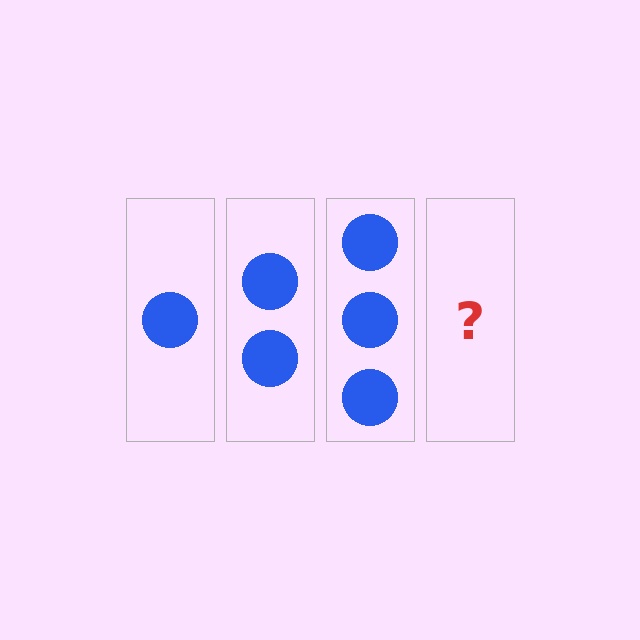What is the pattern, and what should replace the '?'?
The pattern is that each step adds one more circle. The '?' should be 4 circles.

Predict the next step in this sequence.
The next step is 4 circles.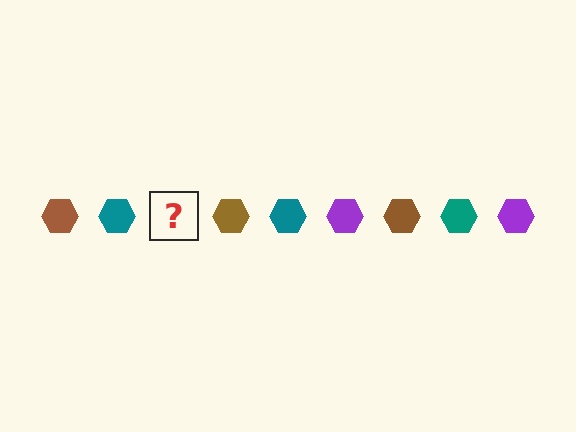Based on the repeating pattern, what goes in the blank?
The blank should be a purple hexagon.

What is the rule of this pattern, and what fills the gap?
The rule is that the pattern cycles through brown, teal, purple hexagons. The gap should be filled with a purple hexagon.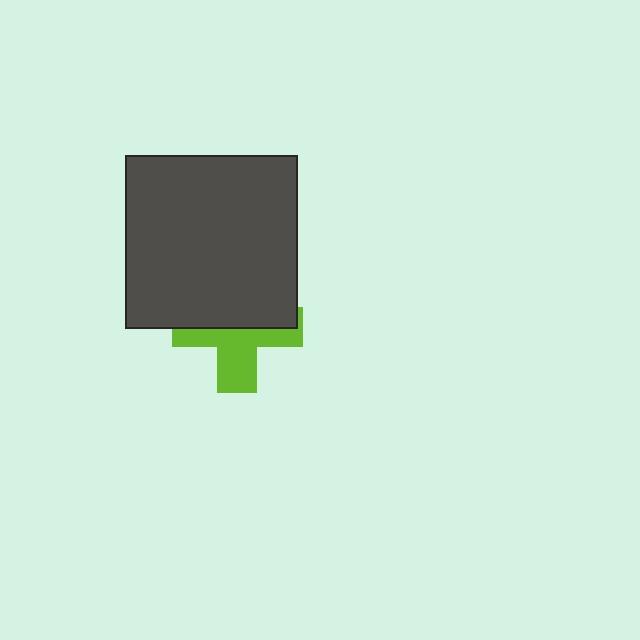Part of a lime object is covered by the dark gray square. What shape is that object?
It is a cross.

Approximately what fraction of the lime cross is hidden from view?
Roughly 51% of the lime cross is hidden behind the dark gray square.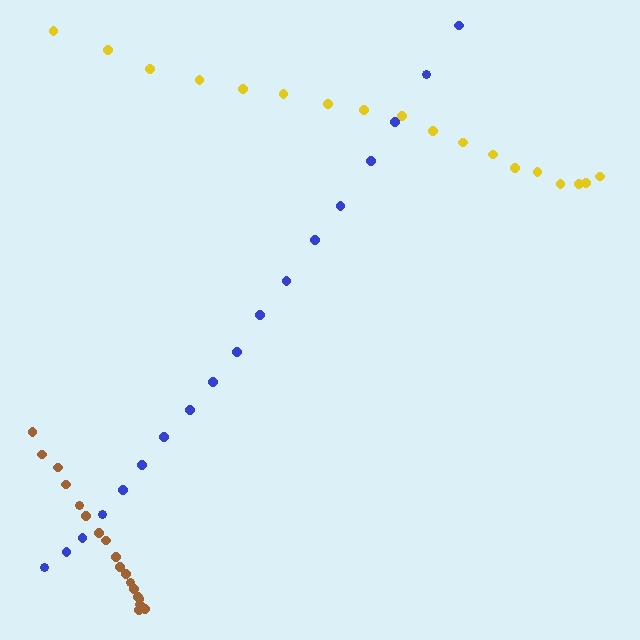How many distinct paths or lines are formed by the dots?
There are 3 distinct paths.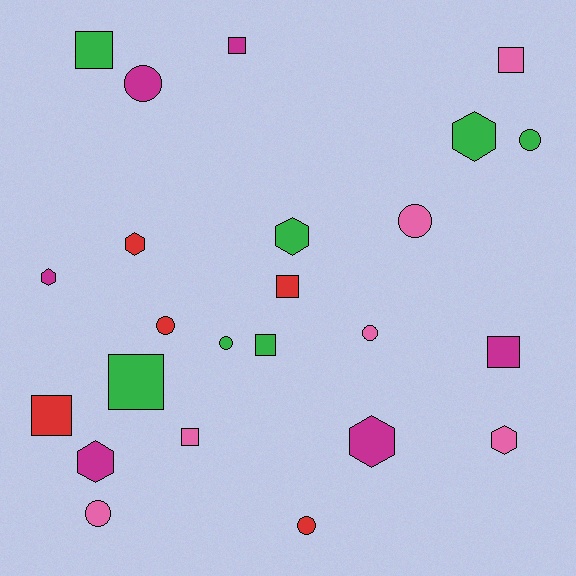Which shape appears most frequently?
Square, with 9 objects.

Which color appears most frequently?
Green, with 7 objects.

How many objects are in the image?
There are 24 objects.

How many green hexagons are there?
There are 2 green hexagons.